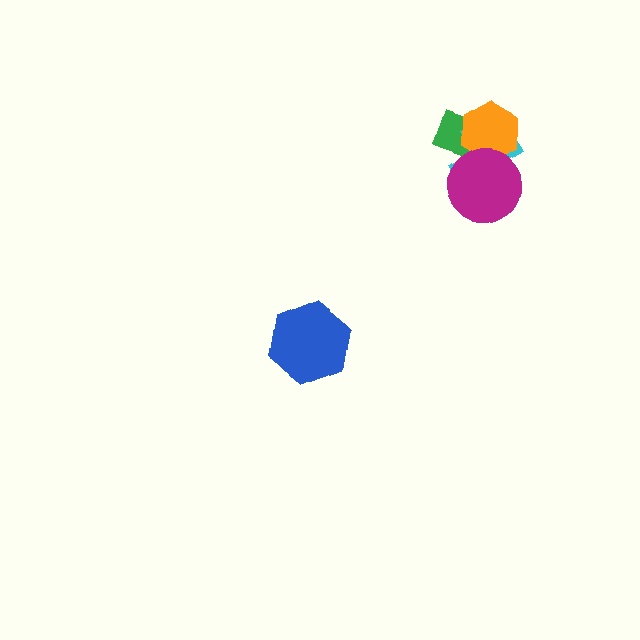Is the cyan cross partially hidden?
Yes, it is partially covered by another shape.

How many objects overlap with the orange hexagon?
3 objects overlap with the orange hexagon.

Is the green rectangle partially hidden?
Yes, it is partially covered by another shape.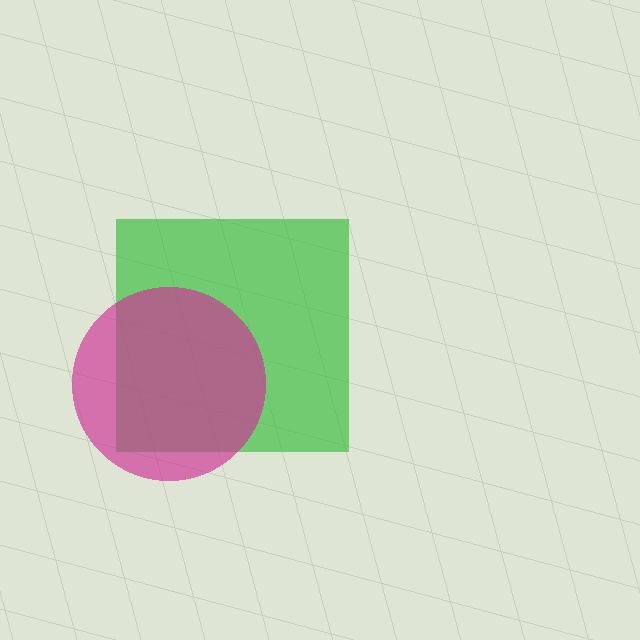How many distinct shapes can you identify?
There are 2 distinct shapes: a green square, a magenta circle.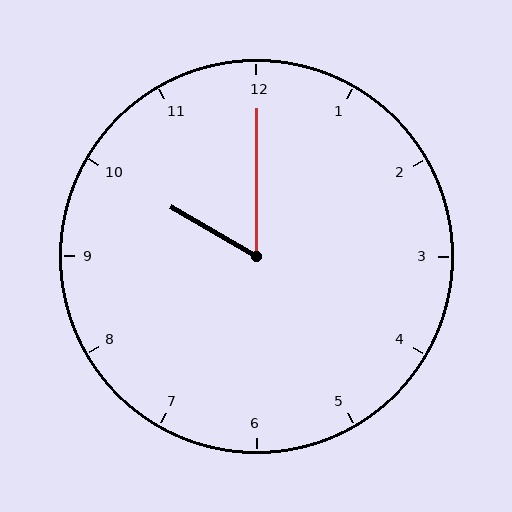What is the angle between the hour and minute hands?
Approximately 60 degrees.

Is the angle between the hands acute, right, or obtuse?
It is acute.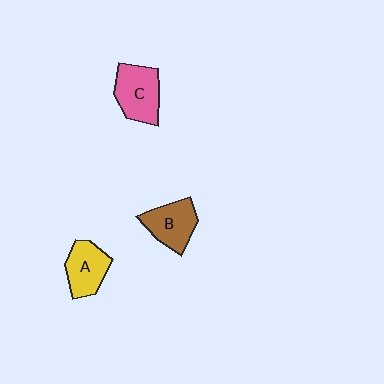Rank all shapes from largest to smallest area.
From largest to smallest: C (pink), B (brown), A (yellow).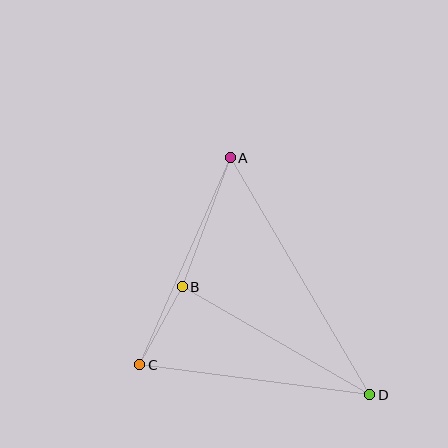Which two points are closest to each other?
Points B and C are closest to each other.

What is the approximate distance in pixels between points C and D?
The distance between C and D is approximately 232 pixels.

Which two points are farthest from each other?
Points A and D are farthest from each other.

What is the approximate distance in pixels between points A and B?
The distance between A and B is approximately 138 pixels.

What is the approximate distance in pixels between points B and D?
The distance between B and D is approximately 217 pixels.